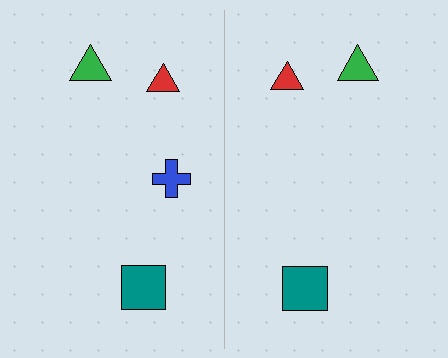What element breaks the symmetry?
A blue cross is missing from the right side.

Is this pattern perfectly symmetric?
No, the pattern is not perfectly symmetric. A blue cross is missing from the right side.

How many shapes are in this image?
There are 7 shapes in this image.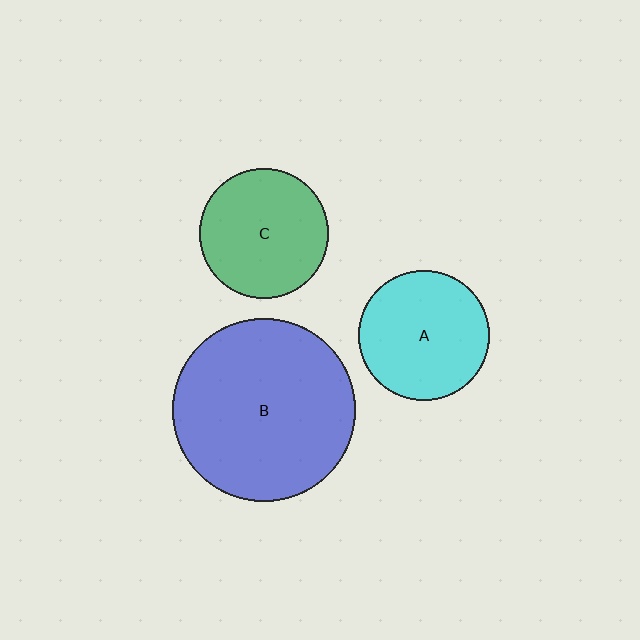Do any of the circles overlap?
No, none of the circles overlap.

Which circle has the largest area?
Circle B (blue).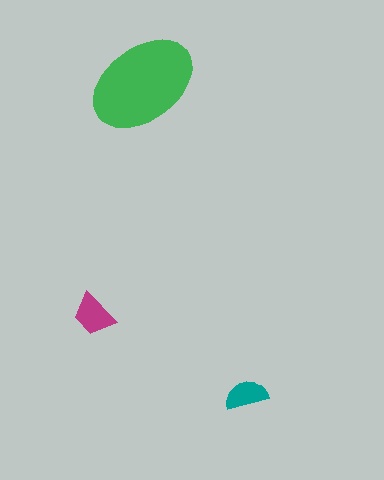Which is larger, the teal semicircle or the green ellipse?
The green ellipse.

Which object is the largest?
The green ellipse.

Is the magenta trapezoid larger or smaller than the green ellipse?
Smaller.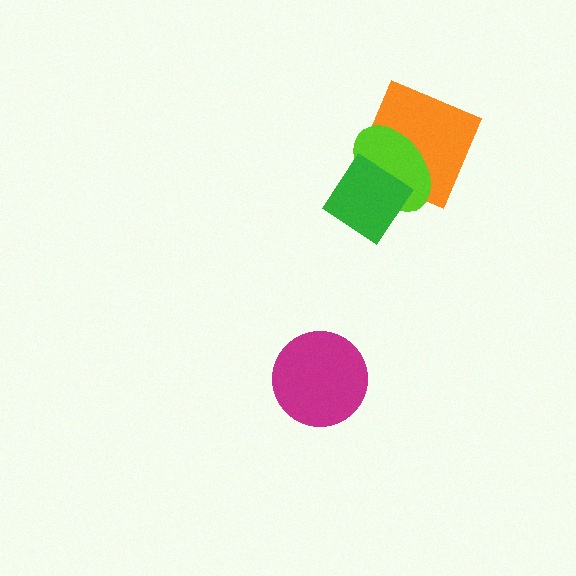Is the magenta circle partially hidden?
No, no other shape covers it.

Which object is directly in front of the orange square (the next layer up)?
The lime ellipse is directly in front of the orange square.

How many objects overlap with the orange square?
2 objects overlap with the orange square.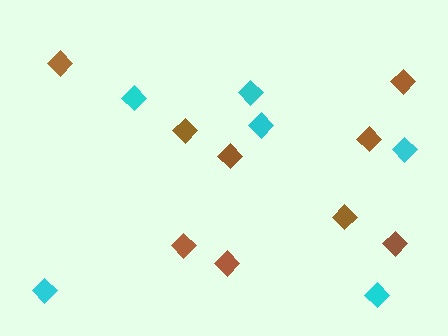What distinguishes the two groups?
There are 2 groups: one group of cyan diamonds (6) and one group of brown diamonds (9).